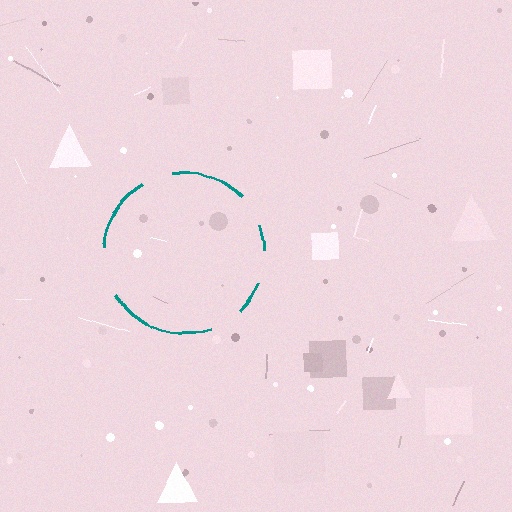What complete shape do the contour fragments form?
The contour fragments form a circle.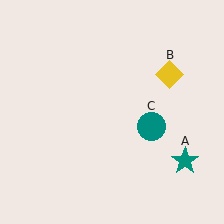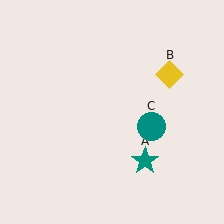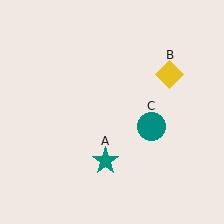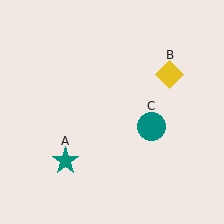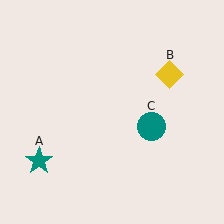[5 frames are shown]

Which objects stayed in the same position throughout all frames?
Yellow diamond (object B) and teal circle (object C) remained stationary.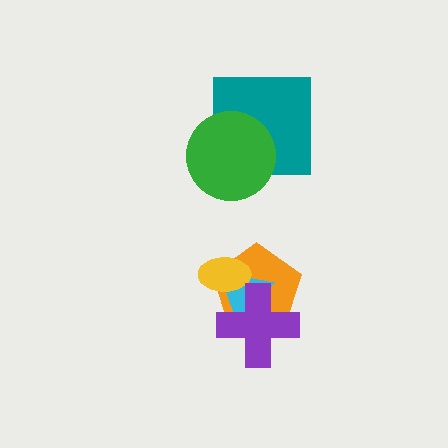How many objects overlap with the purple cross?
3 objects overlap with the purple cross.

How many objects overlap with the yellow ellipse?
3 objects overlap with the yellow ellipse.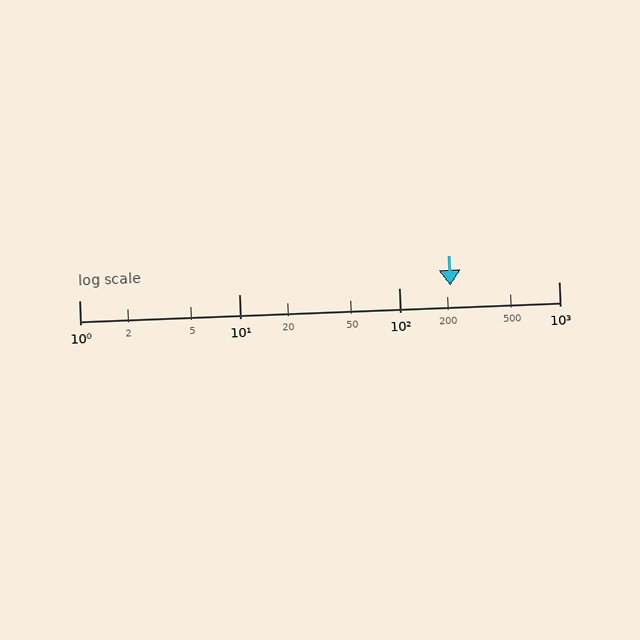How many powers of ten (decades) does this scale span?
The scale spans 3 decades, from 1 to 1000.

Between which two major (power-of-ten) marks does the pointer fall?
The pointer is between 100 and 1000.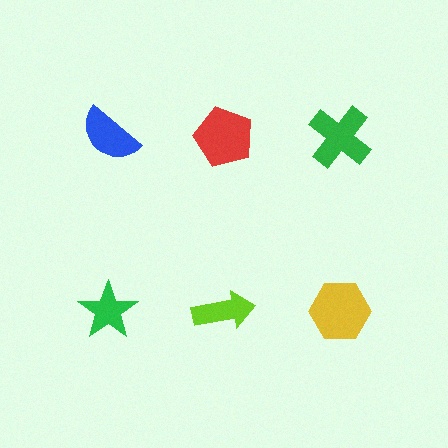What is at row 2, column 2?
A lime arrow.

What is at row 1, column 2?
A red pentagon.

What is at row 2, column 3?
A yellow hexagon.